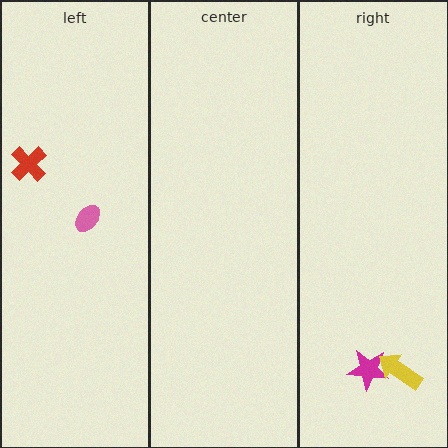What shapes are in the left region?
The pink ellipse, the red cross.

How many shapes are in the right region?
2.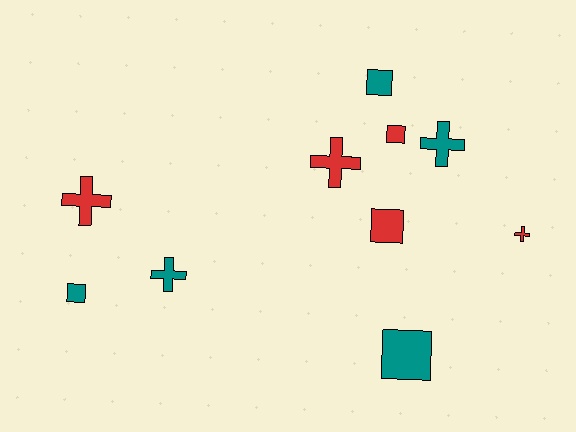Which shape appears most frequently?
Cross, with 5 objects.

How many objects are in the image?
There are 10 objects.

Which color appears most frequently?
Red, with 5 objects.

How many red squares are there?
There are 2 red squares.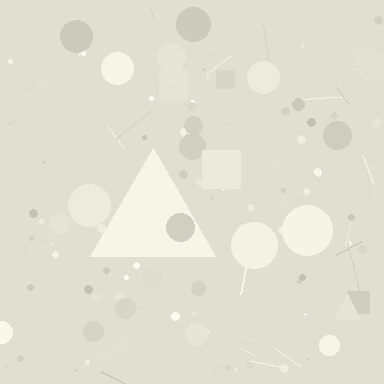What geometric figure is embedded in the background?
A triangle is embedded in the background.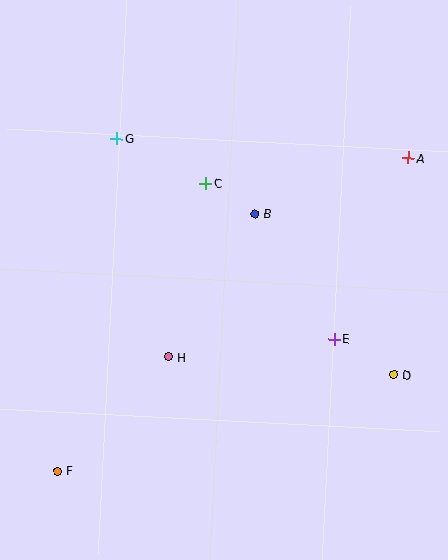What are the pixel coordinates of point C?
Point C is at (206, 183).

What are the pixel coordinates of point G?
Point G is at (117, 138).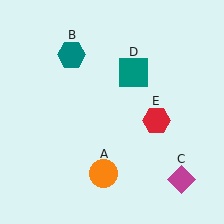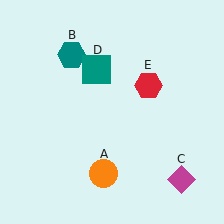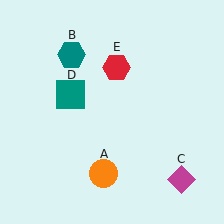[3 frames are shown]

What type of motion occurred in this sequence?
The teal square (object D), red hexagon (object E) rotated counterclockwise around the center of the scene.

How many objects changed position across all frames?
2 objects changed position: teal square (object D), red hexagon (object E).